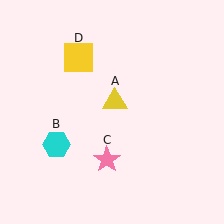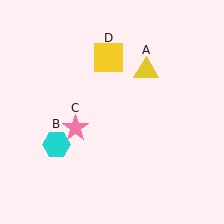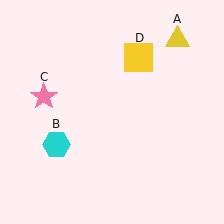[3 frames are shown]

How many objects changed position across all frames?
3 objects changed position: yellow triangle (object A), pink star (object C), yellow square (object D).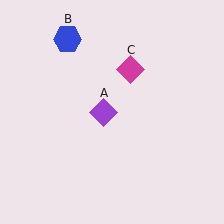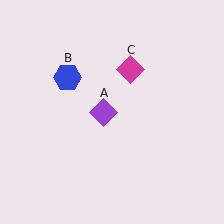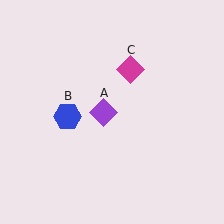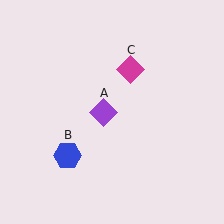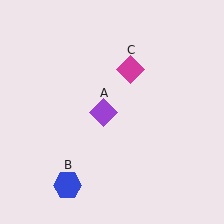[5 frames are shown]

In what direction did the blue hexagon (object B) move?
The blue hexagon (object B) moved down.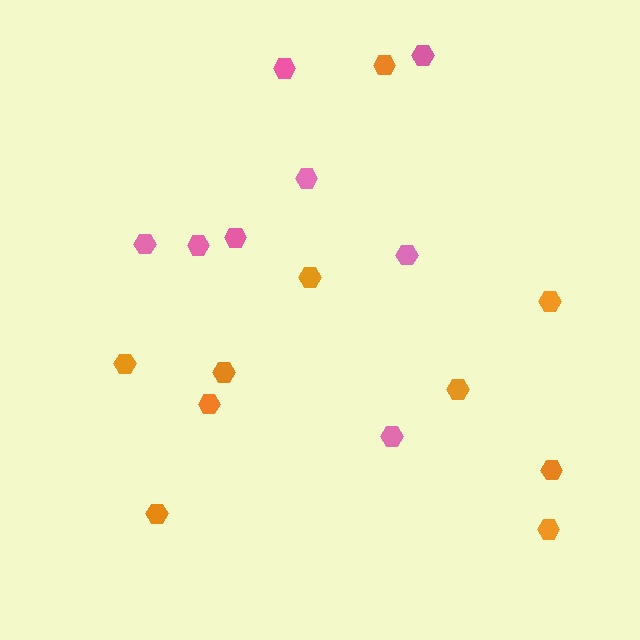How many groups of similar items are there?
There are 2 groups: one group of pink hexagons (8) and one group of orange hexagons (10).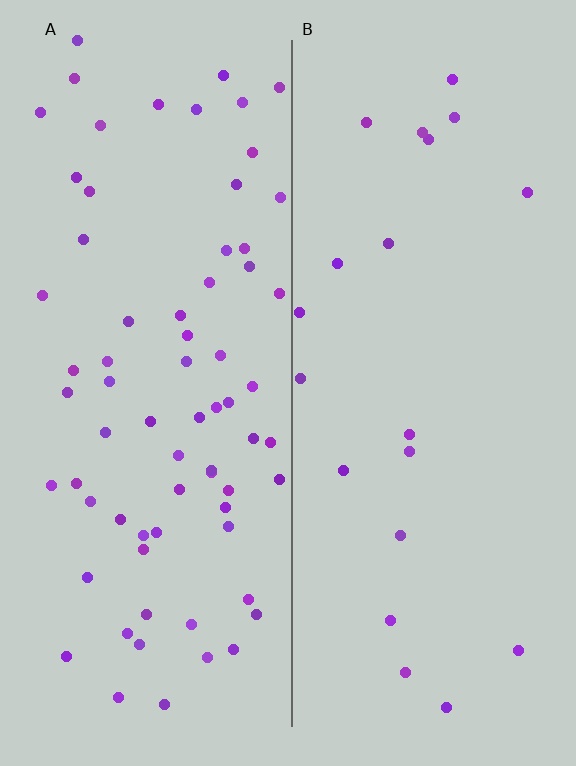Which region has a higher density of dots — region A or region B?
A (the left).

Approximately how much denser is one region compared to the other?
Approximately 3.5× — region A over region B.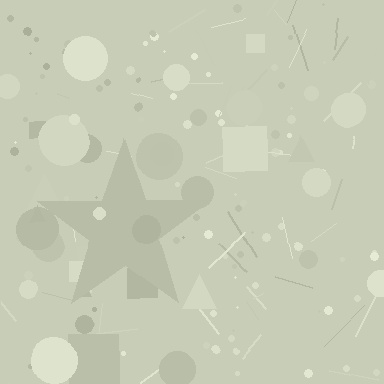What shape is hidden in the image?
A star is hidden in the image.